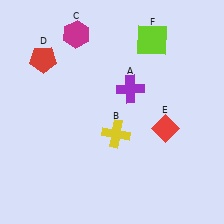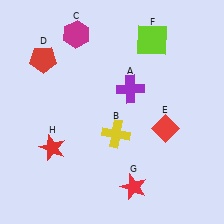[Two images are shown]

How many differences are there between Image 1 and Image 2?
There are 2 differences between the two images.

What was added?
A red star (G), a red star (H) were added in Image 2.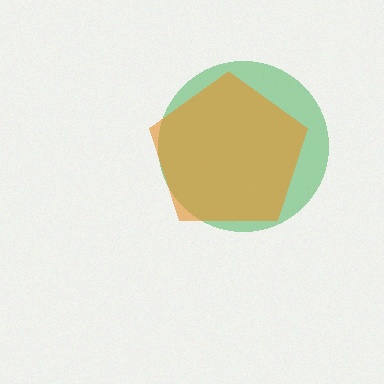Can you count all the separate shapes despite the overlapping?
Yes, there are 2 separate shapes.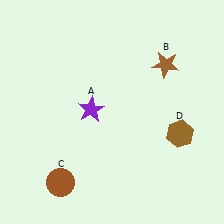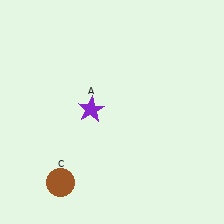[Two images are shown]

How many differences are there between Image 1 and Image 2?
There are 2 differences between the two images.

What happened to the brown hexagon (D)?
The brown hexagon (D) was removed in Image 2. It was in the bottom-right area of Image 1.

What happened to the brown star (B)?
The brown star (B) was removed in Image 2. It was in the top-right area of Image 1.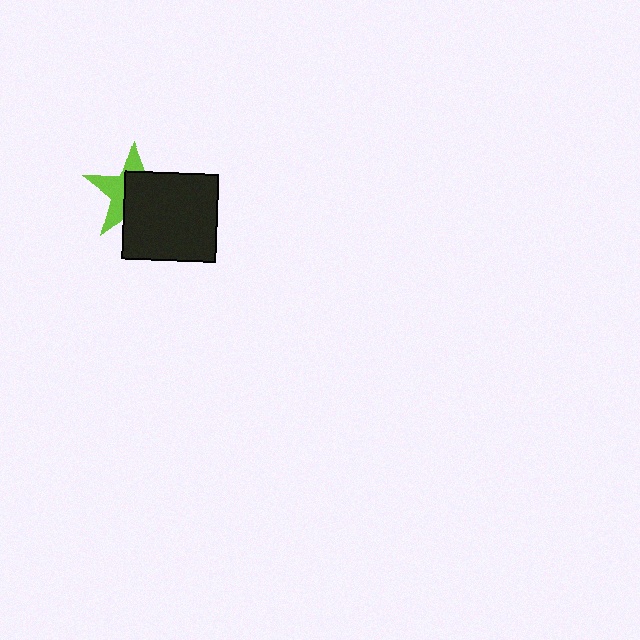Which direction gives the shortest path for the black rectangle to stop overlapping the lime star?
Moving toward the lower-right gives the shortest separation.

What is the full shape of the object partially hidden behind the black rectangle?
The partially hidden object is a lime star.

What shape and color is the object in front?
The object in front is a black rectangle.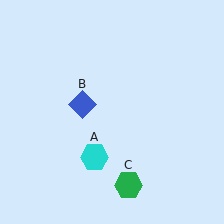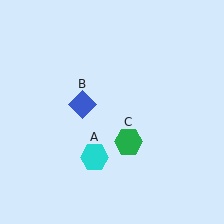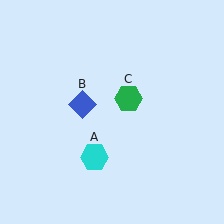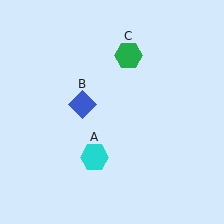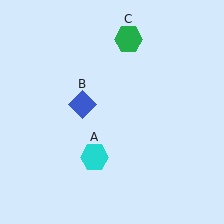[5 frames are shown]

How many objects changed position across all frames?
1 object changed position: green hexagon (object C).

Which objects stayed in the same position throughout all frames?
Cyan hexagon (object A) and blue diamond (object B) remained stationary.